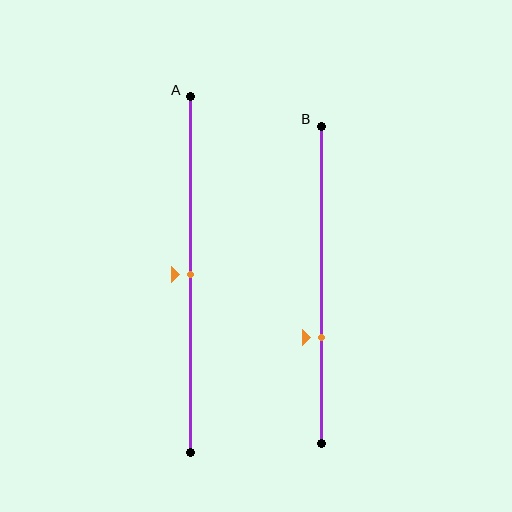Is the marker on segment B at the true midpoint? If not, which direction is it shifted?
No, the marker on segment B is shifted downward by about 17% of the segment length.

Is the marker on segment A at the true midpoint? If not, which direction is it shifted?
Yes, the marker on segment A is at the true midpoint.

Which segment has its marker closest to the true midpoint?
Segment A has its marker closest to the true midpoint.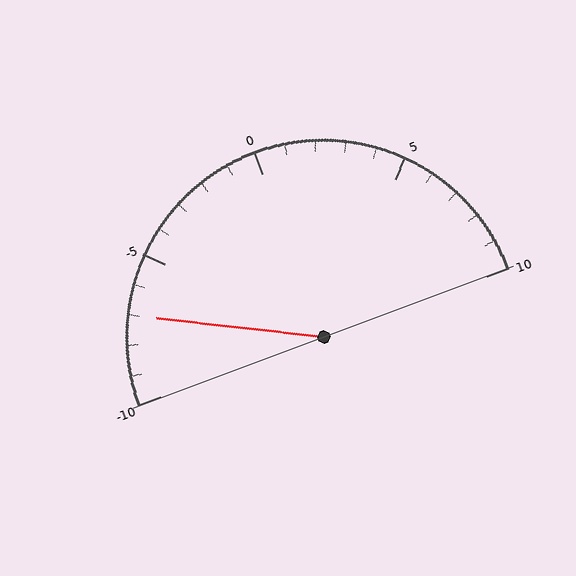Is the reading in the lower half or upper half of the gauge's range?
The reading is in the lower half of the range (-10 to 10).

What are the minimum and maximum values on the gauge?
The gauge ranges from -10 to 10.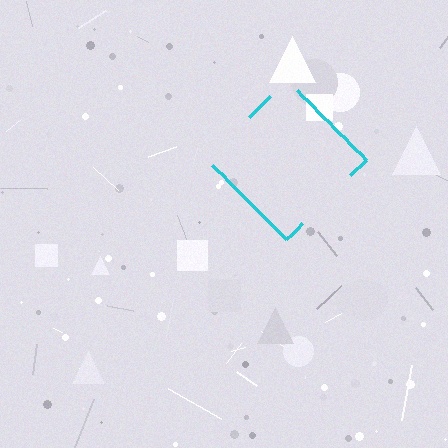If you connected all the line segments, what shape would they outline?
They would outline a diamond.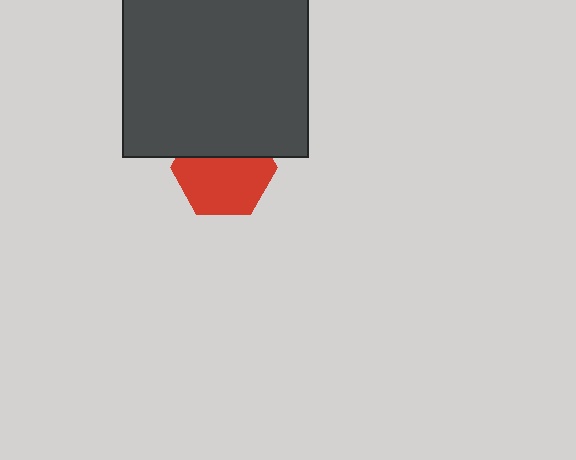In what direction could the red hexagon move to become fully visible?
The red hexagon could move down. That would shift it out from behind the dark gray rectangle entirely.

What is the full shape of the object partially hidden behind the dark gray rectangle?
The partially hidden object is a red hexagon.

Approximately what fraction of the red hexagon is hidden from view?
Roughly 36% of the red hexagon is hidden behind the dark gray rectangle.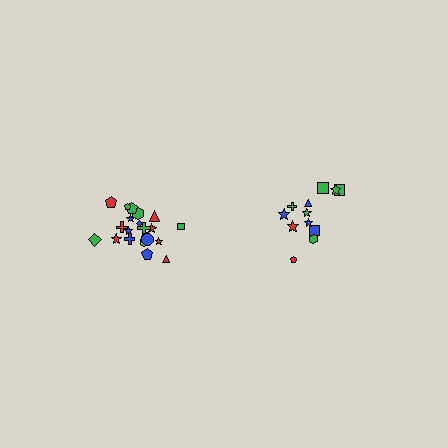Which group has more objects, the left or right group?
The left group.